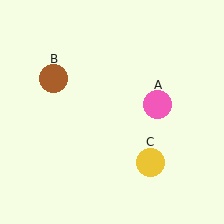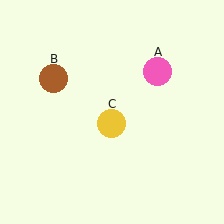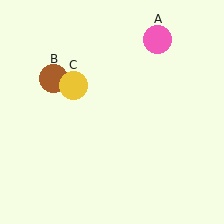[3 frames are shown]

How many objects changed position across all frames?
2 objects changed position: pink circle (object A), yellow circle (object C).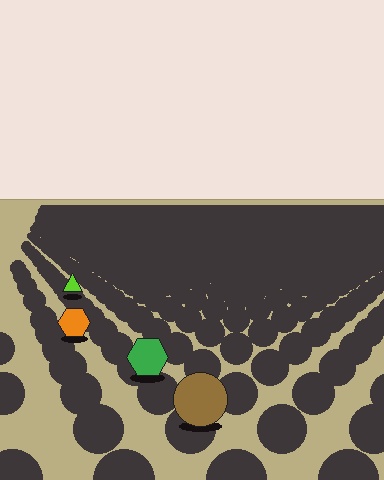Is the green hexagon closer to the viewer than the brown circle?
No. The brown circle is closer — you can tell from the texture gradient: the ground texture is coarser near it.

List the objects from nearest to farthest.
From nearest to farthest: the brown circle, the green hexagon, the orange hexagon, the lime triangle.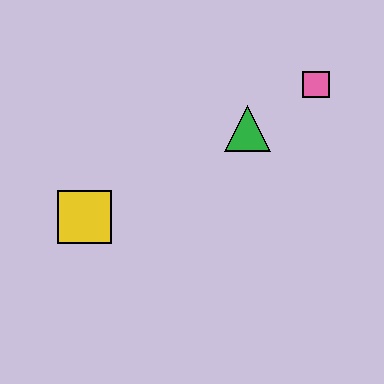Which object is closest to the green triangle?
The pink square is closest to the green triangle.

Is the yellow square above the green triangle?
No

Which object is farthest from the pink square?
The yellow square is farthest from the pink square.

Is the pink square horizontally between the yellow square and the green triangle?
No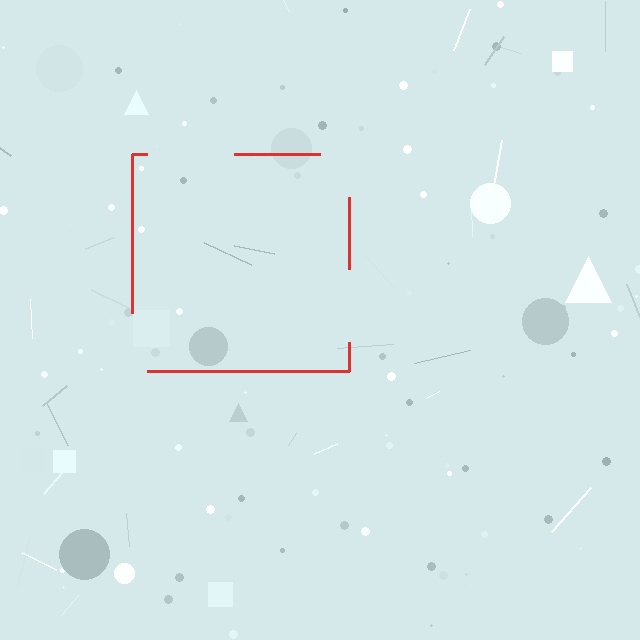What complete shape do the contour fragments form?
The contour fragments form a square.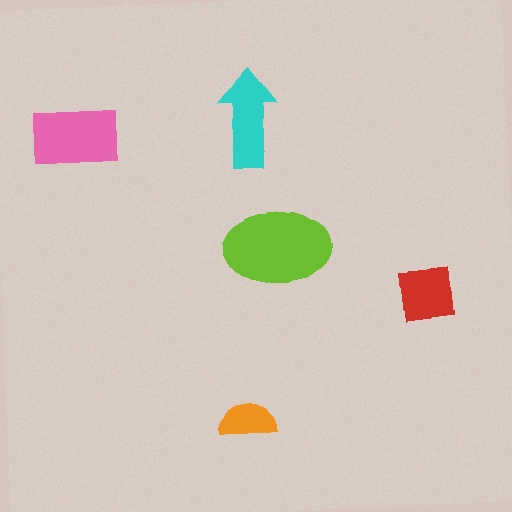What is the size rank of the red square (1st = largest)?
4th.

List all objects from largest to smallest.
The lime ellipse, the pink rectangle, the cyan arrow, the red square, the orange semicircle.